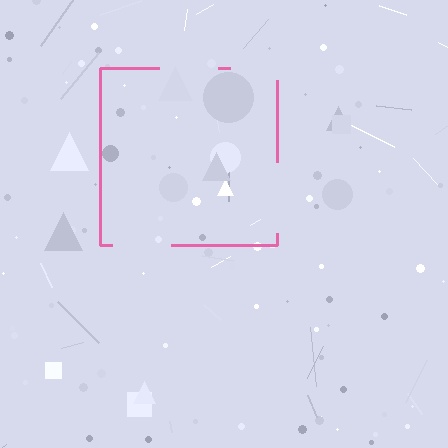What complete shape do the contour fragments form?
The contour fragments form a square.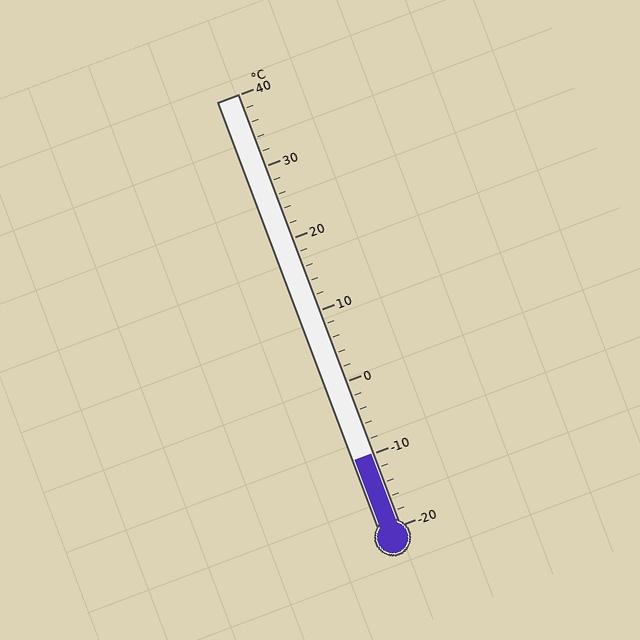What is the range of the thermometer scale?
The thermometer scale ranges from -20°C to 40°C.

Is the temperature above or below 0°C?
The temperature is below 0°C.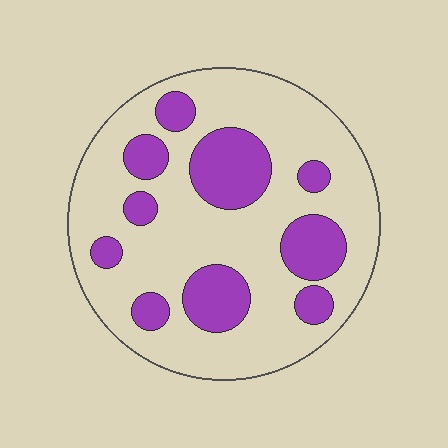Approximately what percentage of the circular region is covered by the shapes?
Approximately 25%.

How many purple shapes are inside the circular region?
10.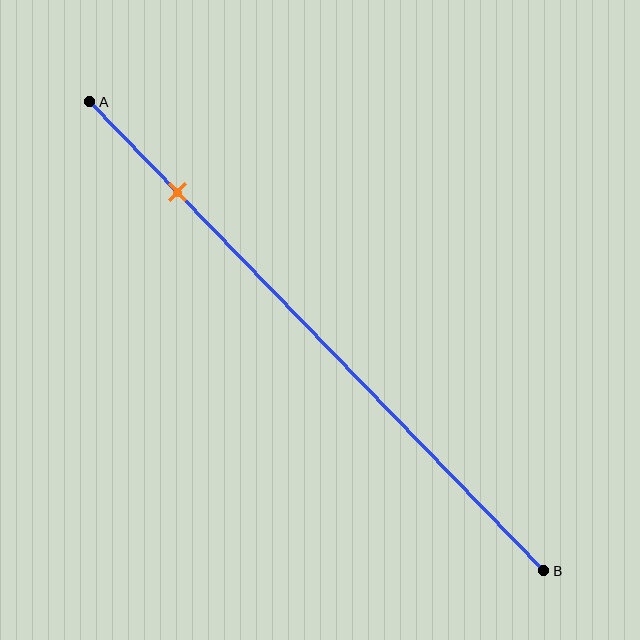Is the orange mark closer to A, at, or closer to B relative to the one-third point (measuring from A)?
The orange mark is closer to point A than the one-third point of segment AB.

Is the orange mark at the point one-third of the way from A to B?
No, the mark is at about 20% from A, not at the 33% one-third point.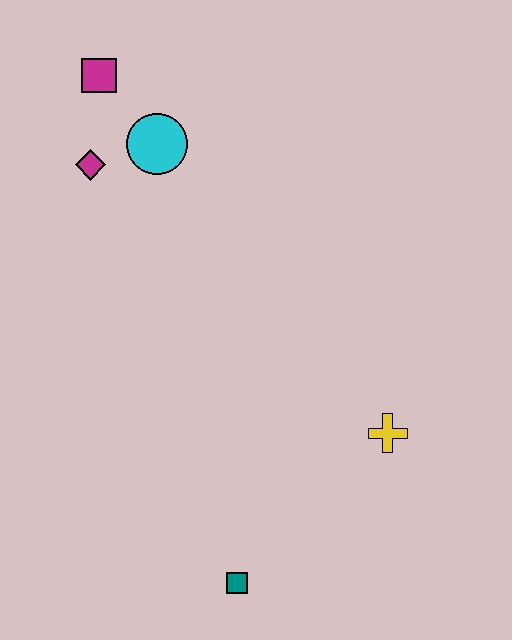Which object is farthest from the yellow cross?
The magenta square is farthest from the yellow cross.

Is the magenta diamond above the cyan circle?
No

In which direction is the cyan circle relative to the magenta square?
The cyan circle is below the magenta square.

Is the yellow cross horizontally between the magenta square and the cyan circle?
No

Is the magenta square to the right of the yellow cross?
No